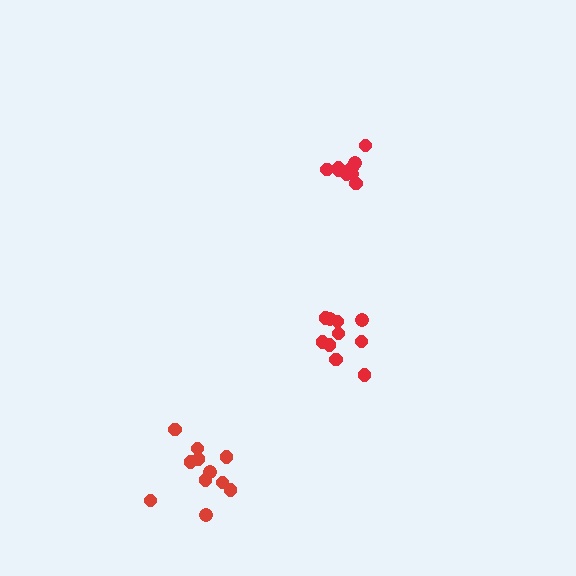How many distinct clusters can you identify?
There are 3 distinct clusters.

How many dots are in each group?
Group 1: 10 dots, Group 2: 9 dots, Group 3: 11 dots (30 total).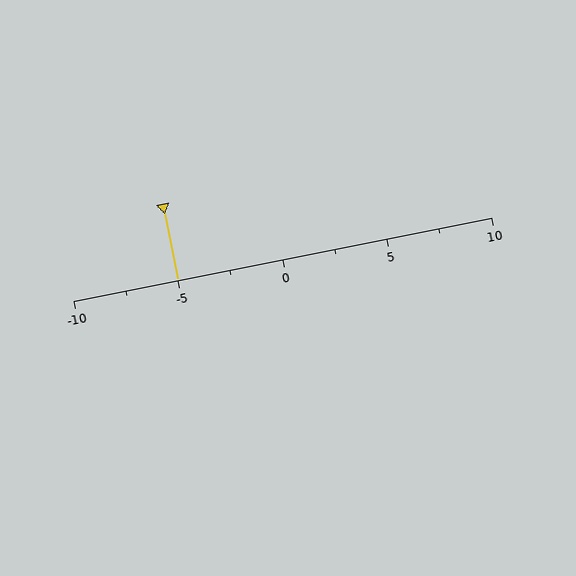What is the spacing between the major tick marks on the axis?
The major ticks are spaced 5 apart.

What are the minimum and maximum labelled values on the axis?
The axis runs from -10 to 10.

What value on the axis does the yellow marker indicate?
The marker indicates approximately -5.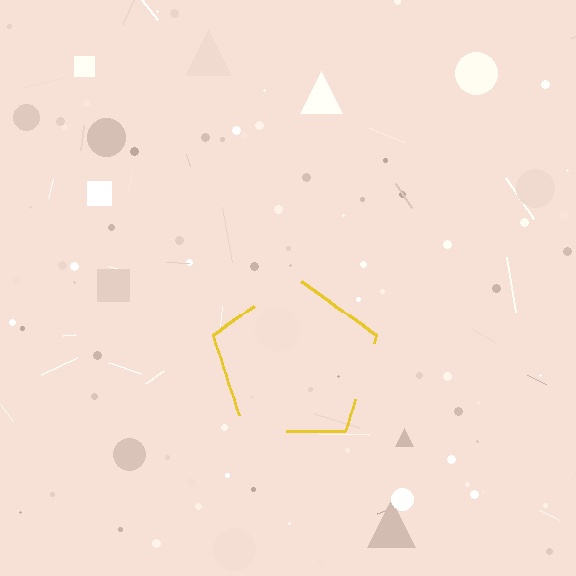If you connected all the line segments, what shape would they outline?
They would outline a pentagon.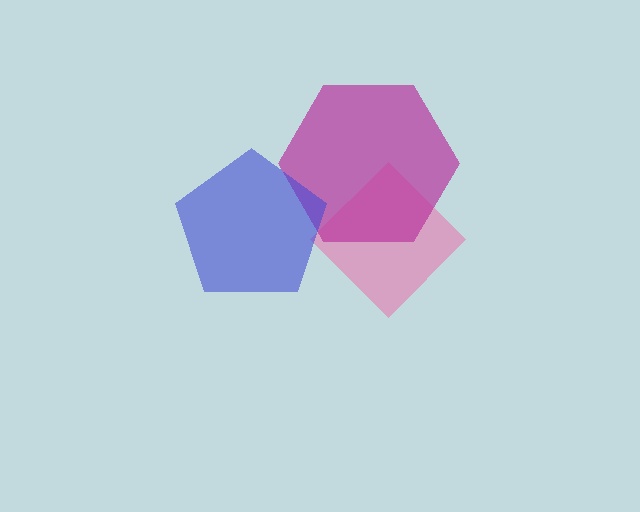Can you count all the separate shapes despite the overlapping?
Yes, there are 3 separate shapes.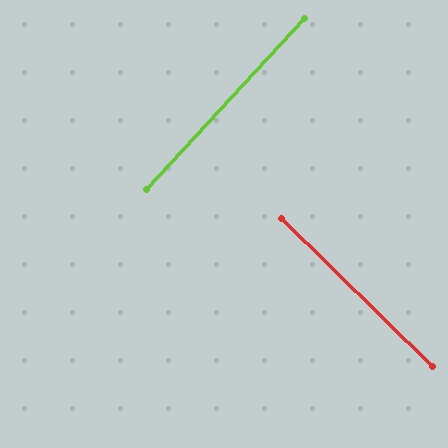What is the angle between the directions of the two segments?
Approximately 88 degrees.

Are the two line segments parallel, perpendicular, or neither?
Perpendicular — they meet at approximately 88°.